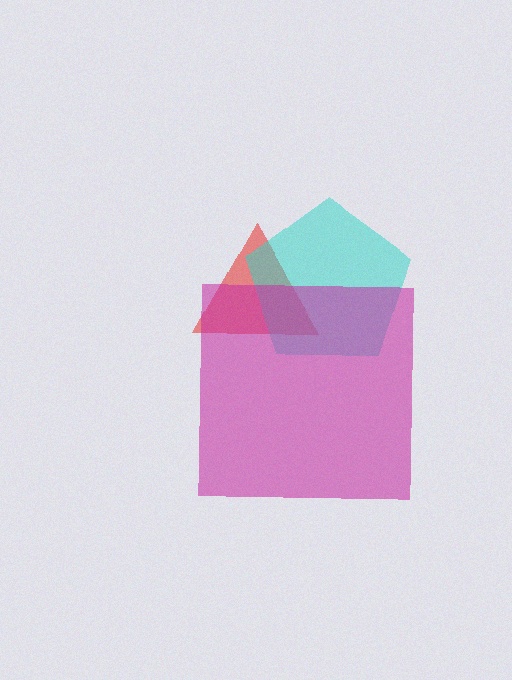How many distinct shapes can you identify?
There are 3 distinct shapes: a red triangle, a cyan pentagon, a magenta square.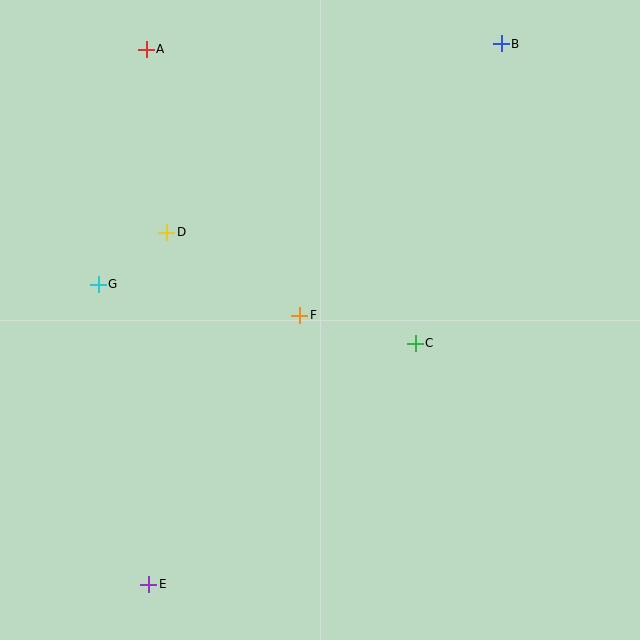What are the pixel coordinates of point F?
Point F is at (300, 315).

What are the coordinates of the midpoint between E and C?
The midpoint between E and C is at (282, 464).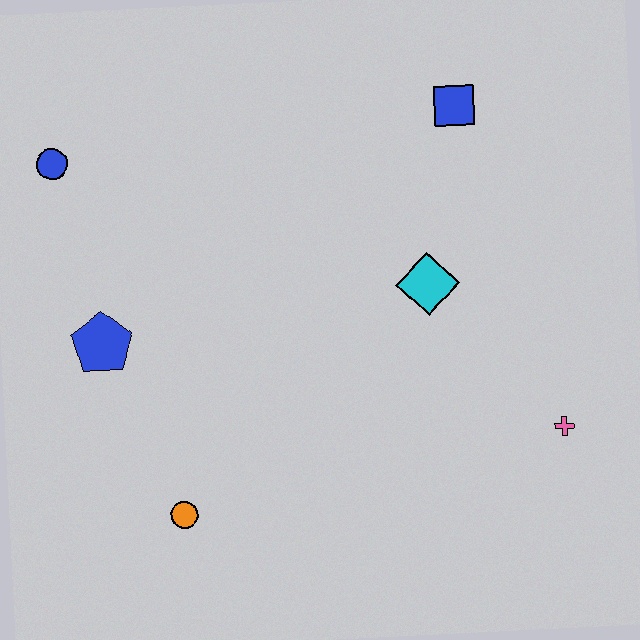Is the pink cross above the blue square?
No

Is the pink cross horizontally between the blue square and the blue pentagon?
No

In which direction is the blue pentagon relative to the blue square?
The blue pentagon is to the left of the blue square.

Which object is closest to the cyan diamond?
The blue square is closest to the cyan diamond.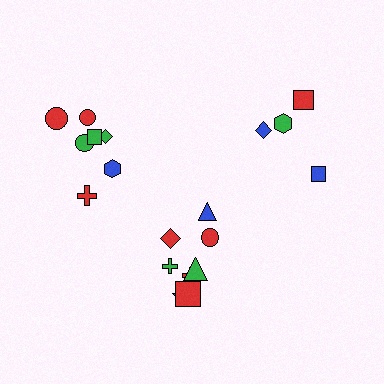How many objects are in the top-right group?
There are 4 objects.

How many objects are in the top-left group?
There are 7 objects.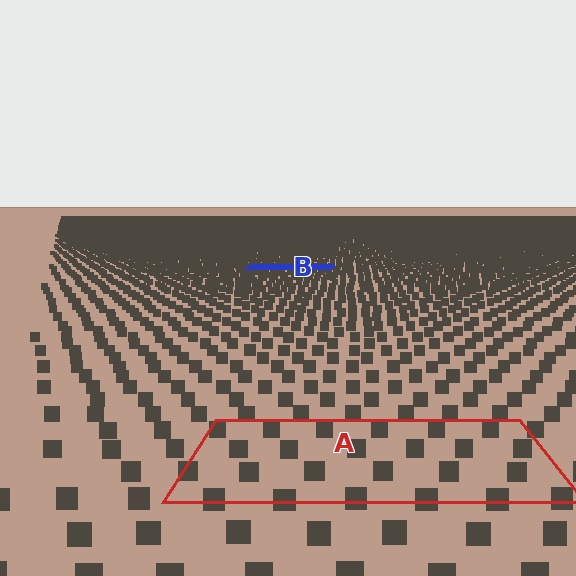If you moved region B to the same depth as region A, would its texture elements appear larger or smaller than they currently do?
They would appear larger. At a closer depth, the same texture elements are projected at a bigger on-screen size.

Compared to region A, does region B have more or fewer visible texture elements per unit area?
Region B has more texture elements per unit area — they are packed more densely because it is farther away.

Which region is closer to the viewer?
Region A is closer. The texture elements there are larger and more spread out.